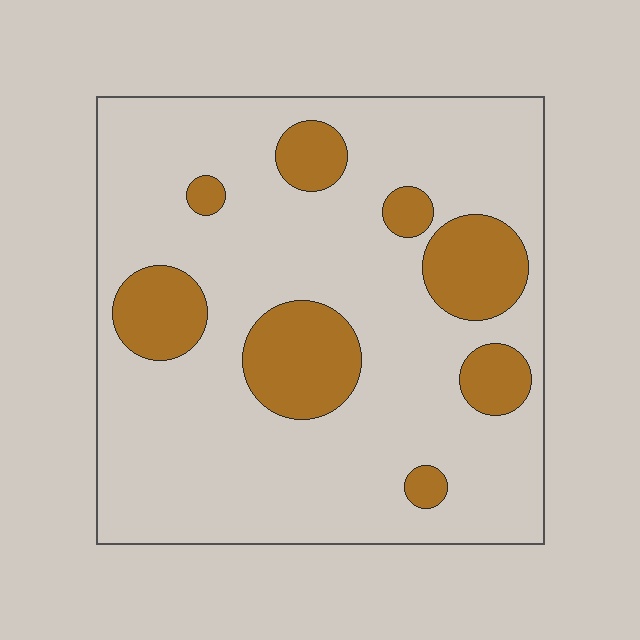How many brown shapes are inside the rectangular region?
8.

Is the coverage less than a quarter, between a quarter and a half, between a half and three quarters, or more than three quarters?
Less than a quarter.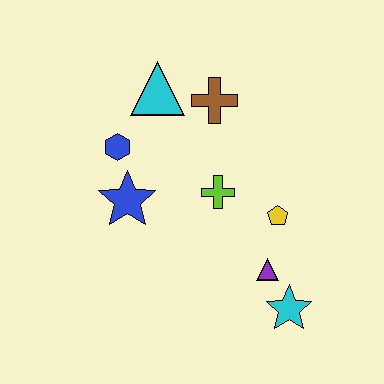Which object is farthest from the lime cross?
The cyan star is farthest from the lime cross.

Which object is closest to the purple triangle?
The cyan star is closest to the purple triangle.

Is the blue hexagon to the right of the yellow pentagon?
No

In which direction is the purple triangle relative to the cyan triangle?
The purple triangle is below the cyan triangle.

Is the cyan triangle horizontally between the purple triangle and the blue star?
Yes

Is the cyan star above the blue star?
No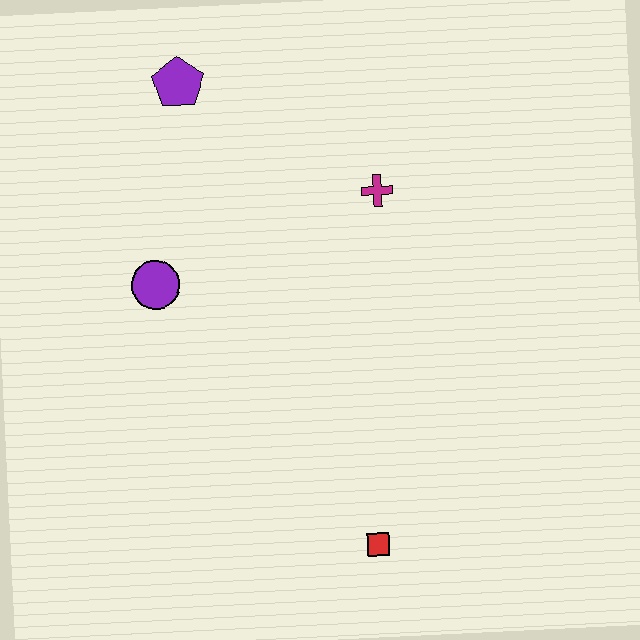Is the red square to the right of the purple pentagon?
Yes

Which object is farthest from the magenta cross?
The red square is farthest from the magenta cross.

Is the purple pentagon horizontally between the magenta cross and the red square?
No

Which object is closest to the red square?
The purple circle is closest to the red square.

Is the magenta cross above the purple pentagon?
No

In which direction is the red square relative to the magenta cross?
The red square is below the magenta cross.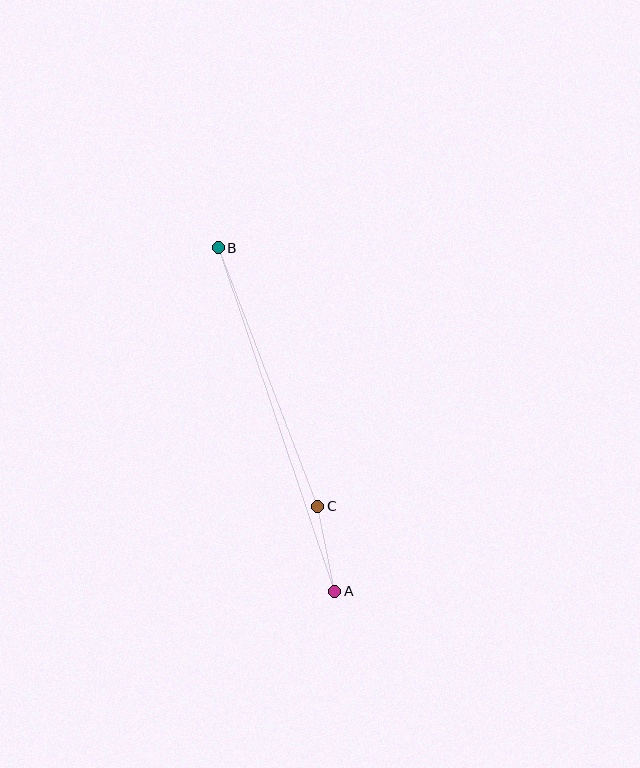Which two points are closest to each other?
Points A and C are closest to each other.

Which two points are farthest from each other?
Points A and B are farthest from each other.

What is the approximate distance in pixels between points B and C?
The distance between B and C is approximately 277 pixels.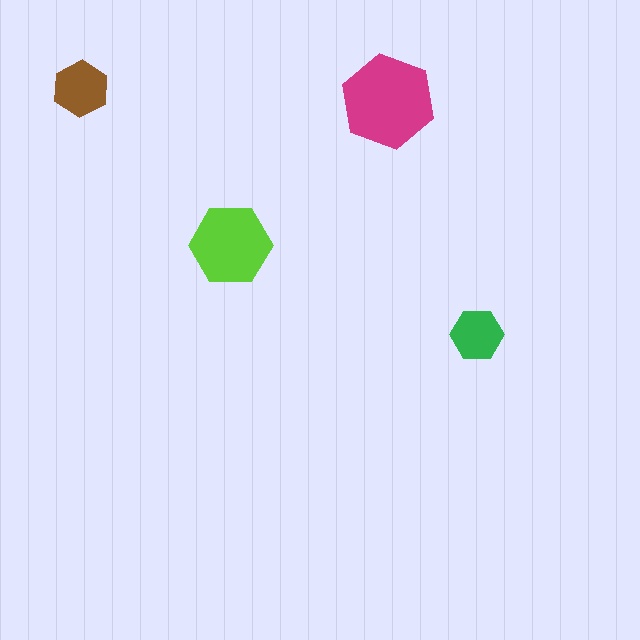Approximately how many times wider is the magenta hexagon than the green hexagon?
About 2 times wider.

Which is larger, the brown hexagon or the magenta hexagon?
The magenta one.